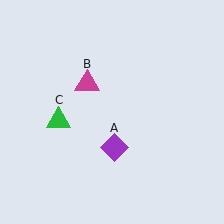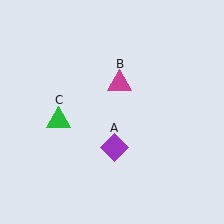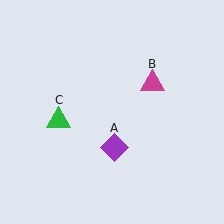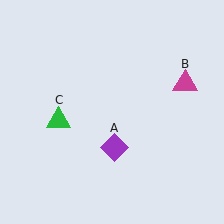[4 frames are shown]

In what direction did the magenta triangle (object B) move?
The magenta triangle (object B) moved right.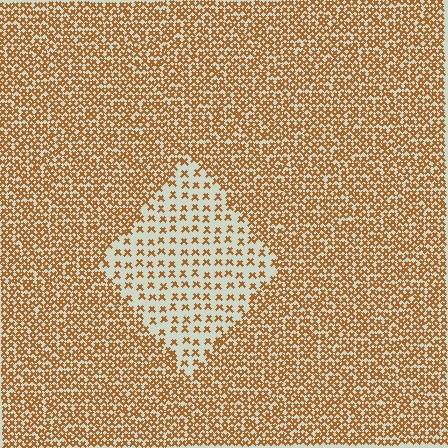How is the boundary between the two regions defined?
The boundary is defined by a change in element density (approximately 2.5x ratio). All elements are the same color, size, and shape.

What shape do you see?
I see a diamond.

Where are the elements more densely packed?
The elements are more densely packed outside the diamond boundary.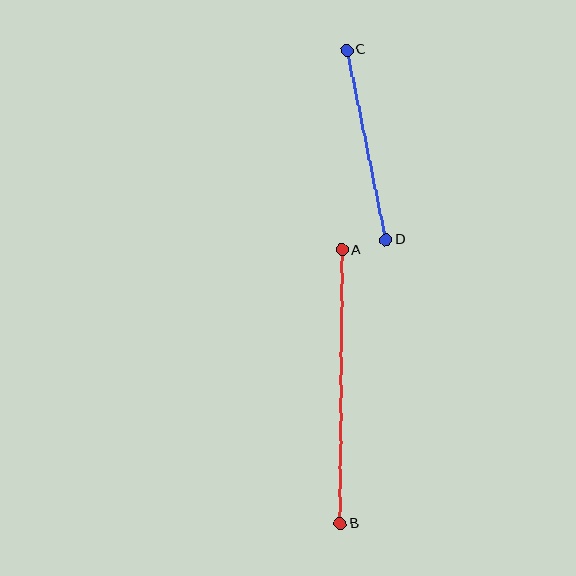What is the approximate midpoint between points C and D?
The midpoint is at approximately (366, 145) pixels.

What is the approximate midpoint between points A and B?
The midpoint is at approximately (341, 387) pixels.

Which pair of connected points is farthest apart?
Points A and B are farthest apart.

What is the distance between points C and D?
The distance is approximately 194 pixels.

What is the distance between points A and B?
The distance is approximately 274 pixels.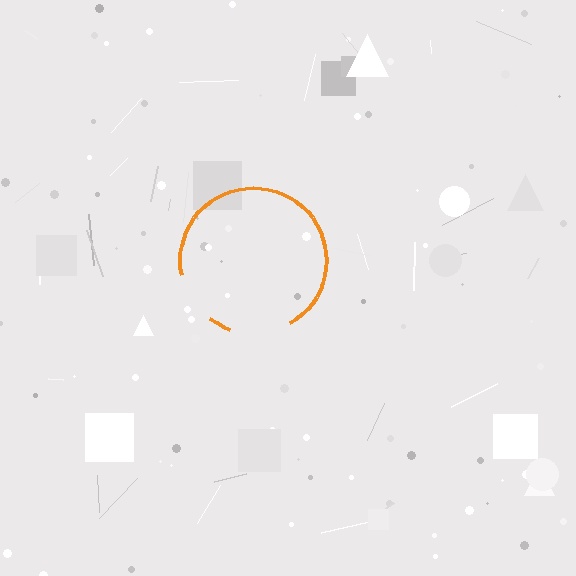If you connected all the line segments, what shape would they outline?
They would outline a circle.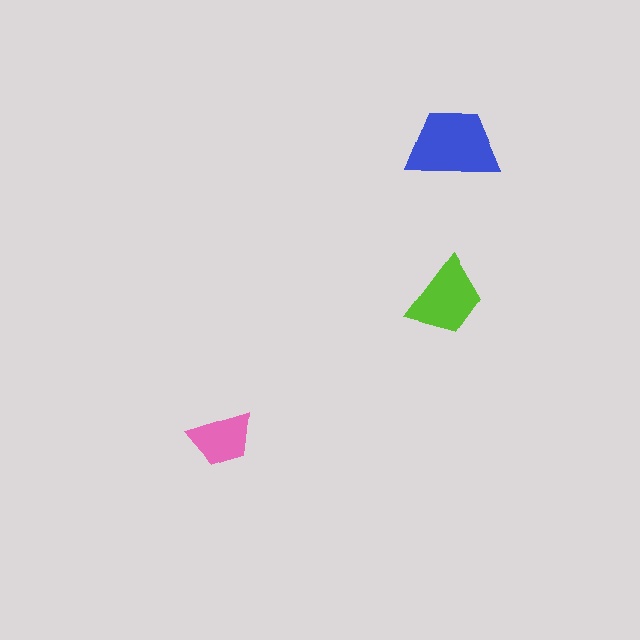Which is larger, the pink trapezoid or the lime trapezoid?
The lime one.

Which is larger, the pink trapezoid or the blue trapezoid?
The blue one.